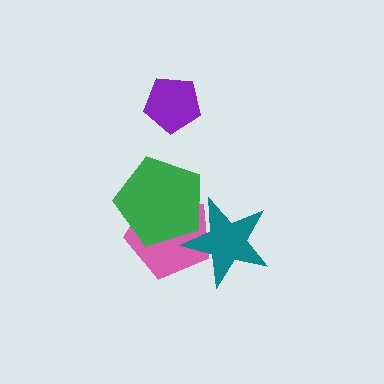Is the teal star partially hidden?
No, no other shape covers it.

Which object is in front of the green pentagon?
The teal star is in front of the green pentagon.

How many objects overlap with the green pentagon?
2 objects overlap with the green pentagon.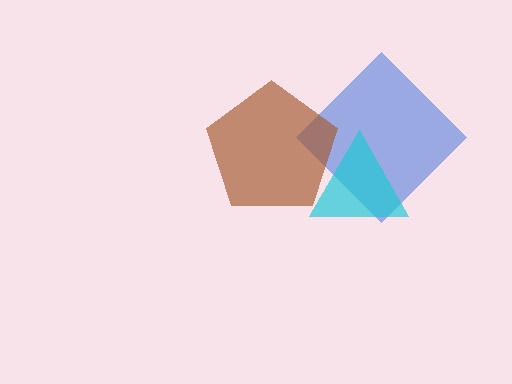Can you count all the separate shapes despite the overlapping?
Yes, there are 3 separate shapes.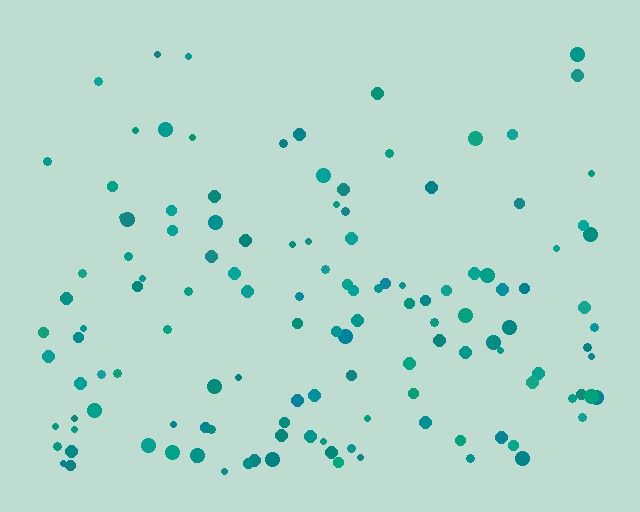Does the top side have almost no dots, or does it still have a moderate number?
Still a moderate number, just noticeably fewer than the bottom.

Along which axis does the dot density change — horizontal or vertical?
Vertical.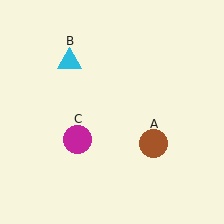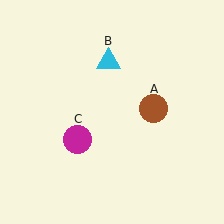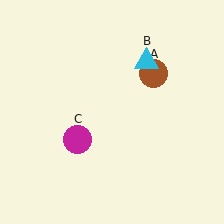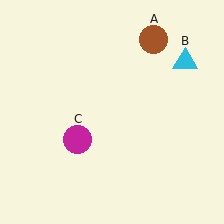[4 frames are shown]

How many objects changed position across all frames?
2 objects changed position: brown circle (object A), cyan triangle (object B).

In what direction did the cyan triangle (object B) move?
The cyan triangle (object B) moved right.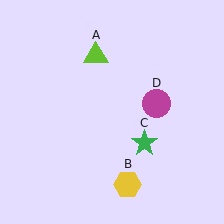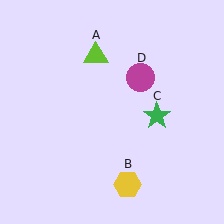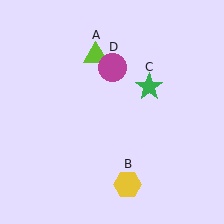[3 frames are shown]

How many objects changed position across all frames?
2 objects changed position: green star (object C), magenta circle (object D).